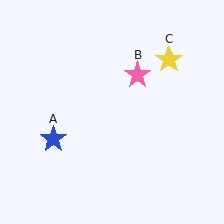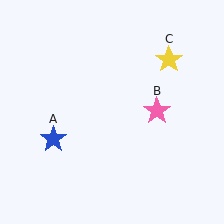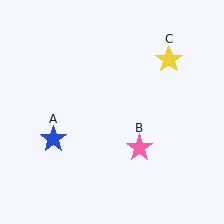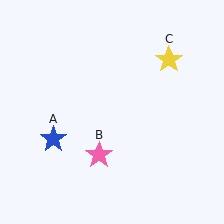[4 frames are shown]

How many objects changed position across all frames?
1 object changed position: pink star (object B).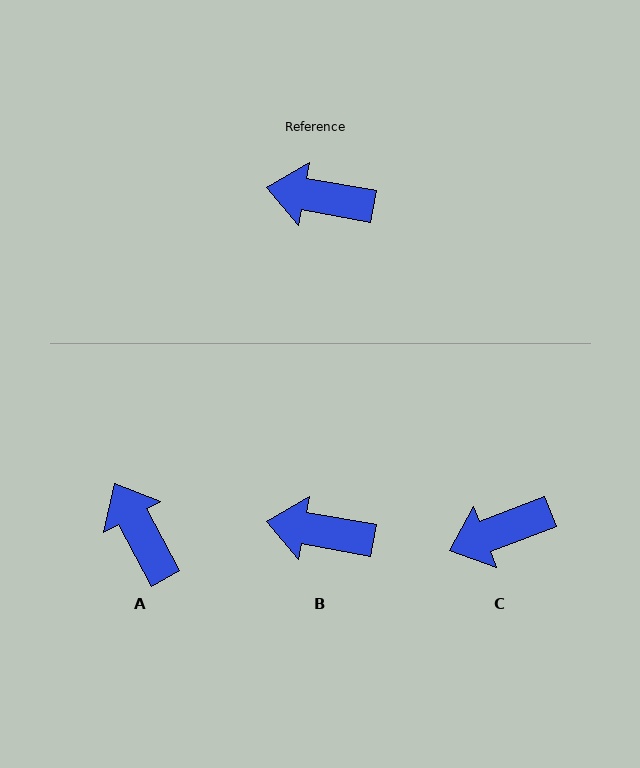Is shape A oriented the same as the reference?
No, it is off by about 51 degrees.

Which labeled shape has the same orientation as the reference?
B.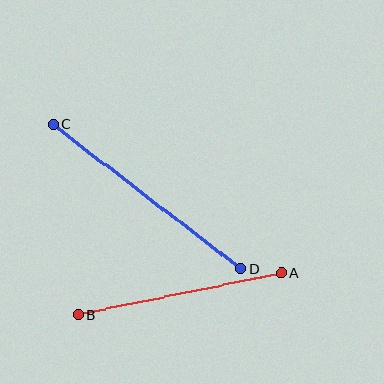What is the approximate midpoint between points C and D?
The midpoint is at approximately (147, 197) pixels.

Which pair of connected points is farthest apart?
Points C and D are farthest apart.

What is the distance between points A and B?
The distance is approximately 208 pixels.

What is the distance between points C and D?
The distance is approximately 237 pixels.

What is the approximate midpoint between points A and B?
The midpoint is at approximately (180, 294) pixels.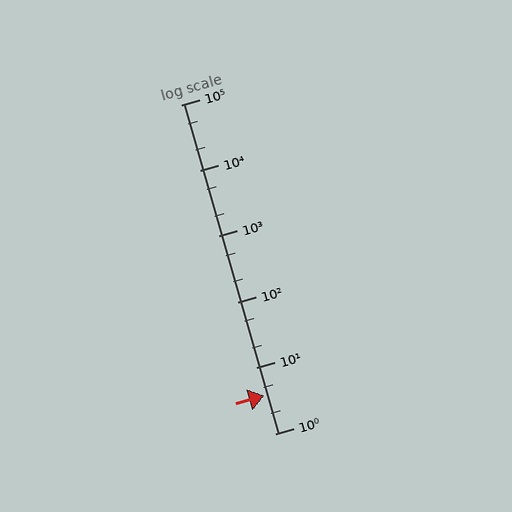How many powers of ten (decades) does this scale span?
The scale spans 5 decades, from 1 to 100000.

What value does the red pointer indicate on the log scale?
The pointer indicates approximately 3.8.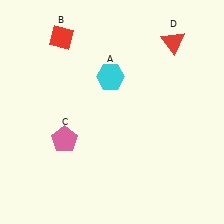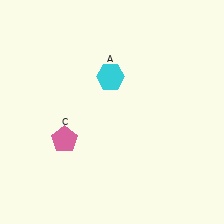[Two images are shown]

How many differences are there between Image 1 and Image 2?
There are 2 differences between the two images.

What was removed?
The red diamond (B), the red triangle (D) were removed in Image 2.